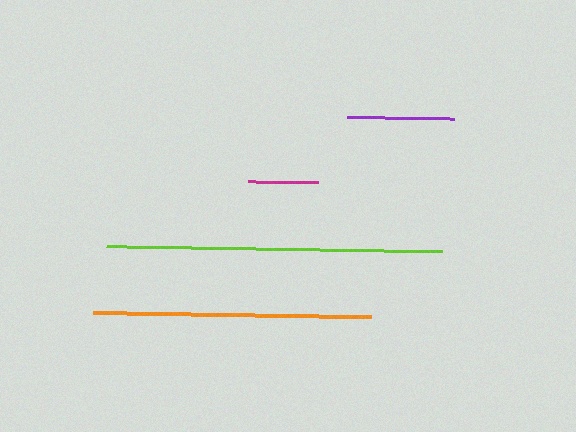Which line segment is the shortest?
The magenta line is the shortest at approximately 70 pixels.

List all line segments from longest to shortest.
From longest to shortest: lime, orange, purple, magenta.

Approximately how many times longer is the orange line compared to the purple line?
The orange line is approximately 2.6 times the length of the purple line.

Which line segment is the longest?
The lime line is the longest at approximately 336 pixels.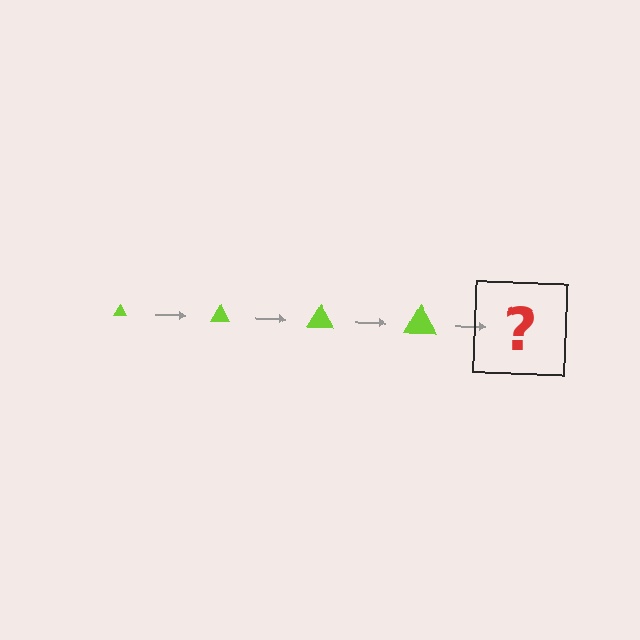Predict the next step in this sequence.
The next step is a lime triangle, larger than the previous one.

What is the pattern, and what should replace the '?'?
The pattern is that the triangle gets progressively larger each step. The '?' should be a lime triangle, larger than the previous one.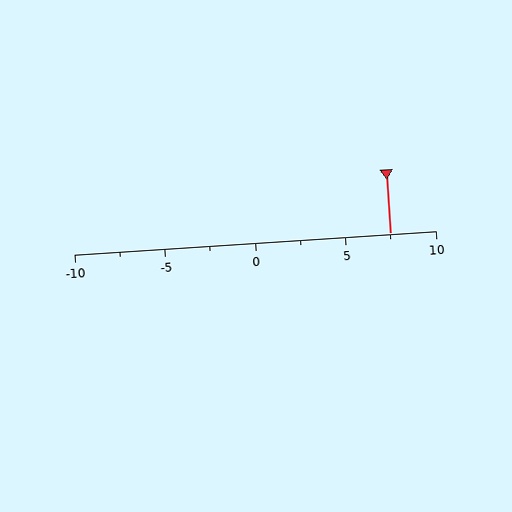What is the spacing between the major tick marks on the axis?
The major ticks are spaced 5 apart.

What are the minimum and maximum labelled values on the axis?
The axis runs from -10 to 10.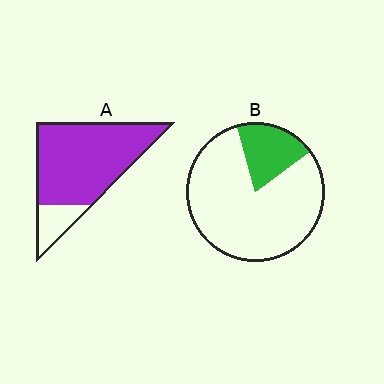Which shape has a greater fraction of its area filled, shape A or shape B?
Shape A.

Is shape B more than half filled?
No.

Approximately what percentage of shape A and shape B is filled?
A is approximately 85% and B is approximately 20%.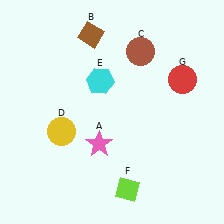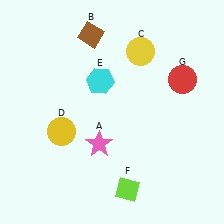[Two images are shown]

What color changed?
The circle (C) changed from brown in Image 1 to yellow in Image 2.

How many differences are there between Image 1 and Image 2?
There is 1 difference between the two images.